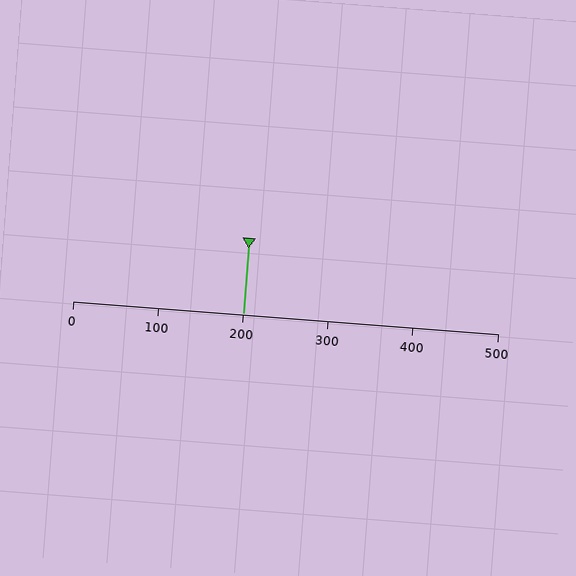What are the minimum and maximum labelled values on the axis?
The axis runs from 0 to 500.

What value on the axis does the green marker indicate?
The marker indicates approximately 200.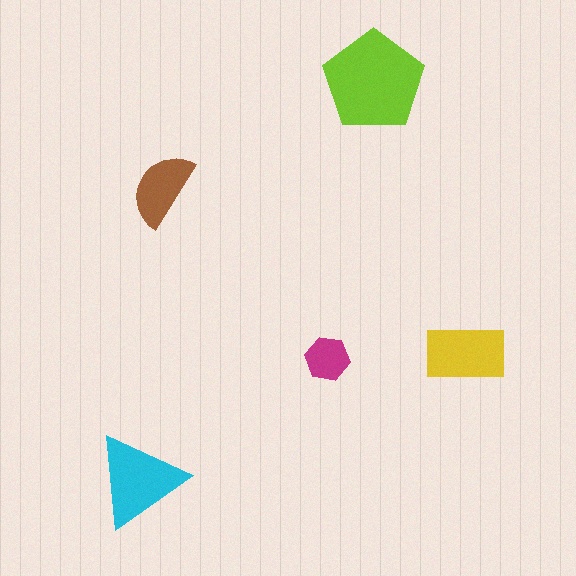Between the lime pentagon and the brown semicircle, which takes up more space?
The lime pentagon.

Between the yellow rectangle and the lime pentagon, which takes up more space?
The lime pentagon.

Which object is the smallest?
The magenta hexagon.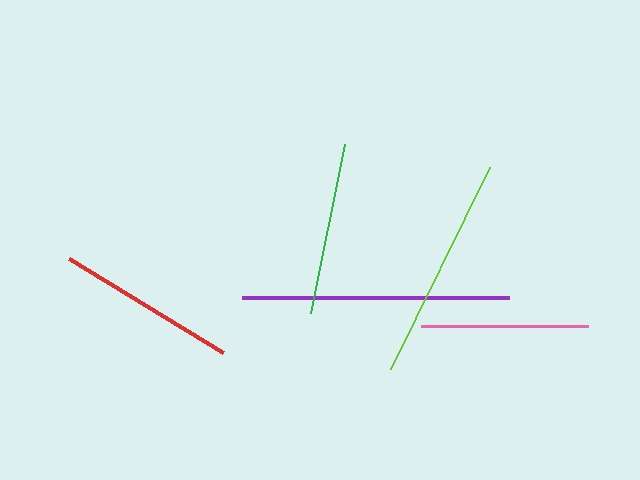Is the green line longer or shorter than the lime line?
The lime line is longer than the green line.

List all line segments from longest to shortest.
From longest to shortest: purple, lime, red, green, pink.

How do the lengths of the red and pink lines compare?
The red and pink lines are approximately the same length.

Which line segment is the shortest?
The pink line is the shortest at approximately 167 pixels.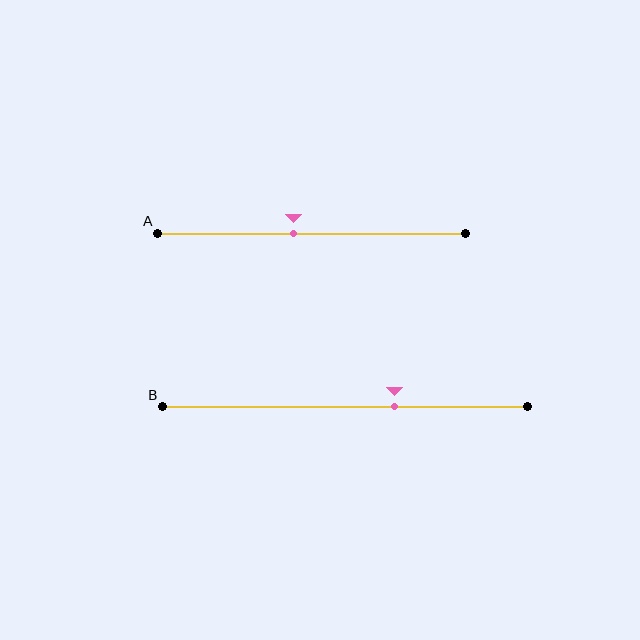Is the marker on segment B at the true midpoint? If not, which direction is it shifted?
No, the marker on segment B is shifted to the right by about 14% of the segment length.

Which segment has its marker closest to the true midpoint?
Segment A has its marker closest to the true midpoint.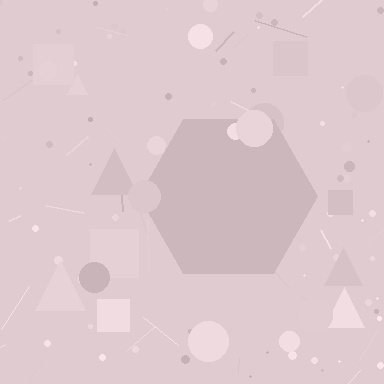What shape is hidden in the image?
A hexagon is hidden in the image.